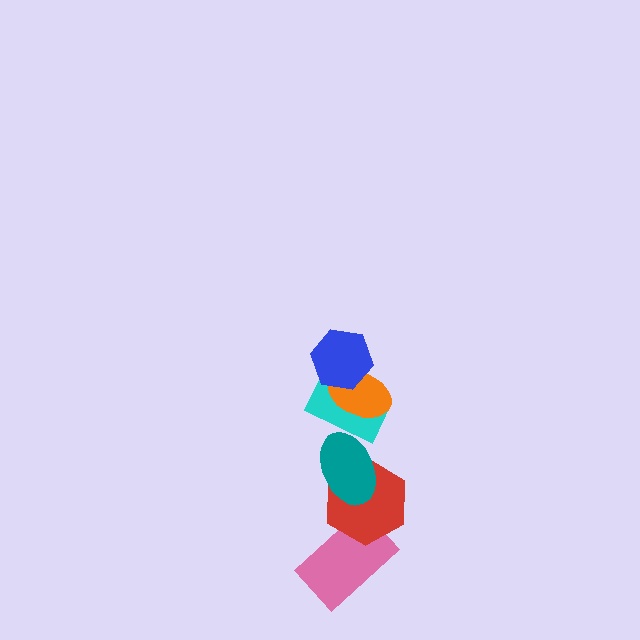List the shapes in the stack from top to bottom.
From top to bottom: the blue hexagon, the orange ellipse, the cyan rectangle, the teal ellipse, the red hexagon, the pink rectangle.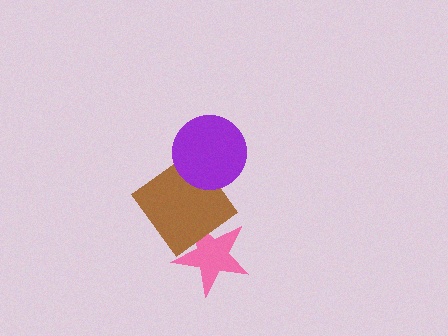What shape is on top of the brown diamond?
The purple circle is on top of the brown diamond.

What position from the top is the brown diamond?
The brown diamond is 2nd from the top.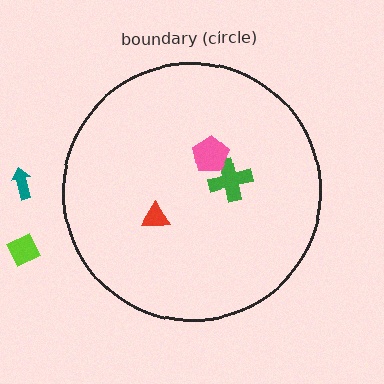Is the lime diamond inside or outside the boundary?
Outside.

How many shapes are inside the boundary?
3 inside, 2 outside.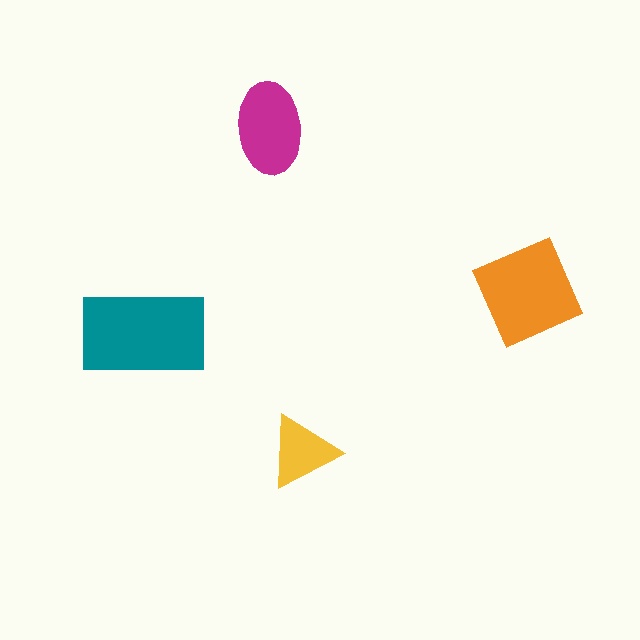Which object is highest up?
The magenta ellipse is topmost.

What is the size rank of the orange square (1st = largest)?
2nd.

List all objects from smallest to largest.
The yellow triangle, the magenta ellipse, the orange square, the teal rectangle.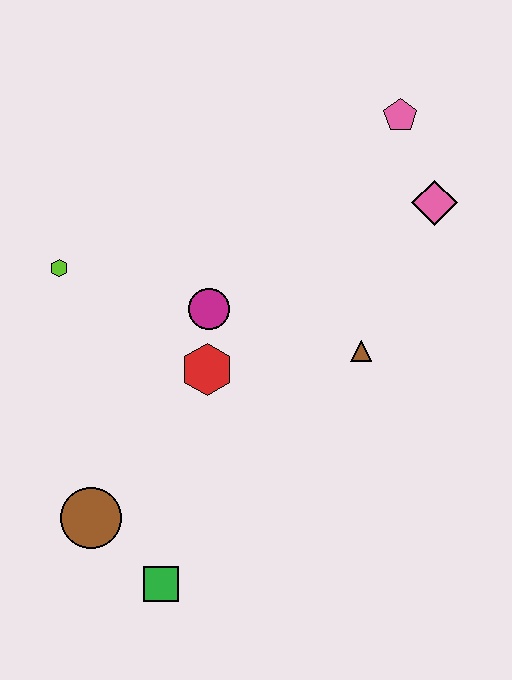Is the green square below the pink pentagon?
Yes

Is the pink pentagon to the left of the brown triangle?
No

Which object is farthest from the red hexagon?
The pink pentagon is farthest from the red hexagon.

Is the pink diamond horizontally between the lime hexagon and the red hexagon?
No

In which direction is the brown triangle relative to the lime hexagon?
The brown triangle is to the right of the lime hexagon.